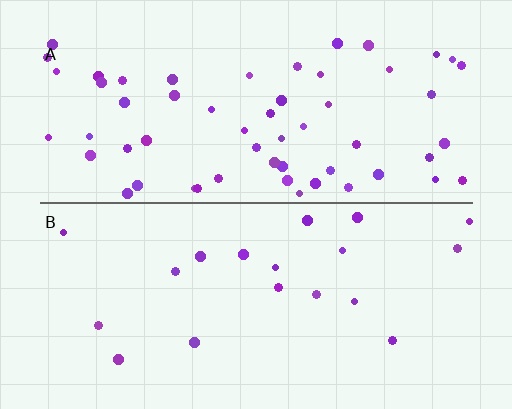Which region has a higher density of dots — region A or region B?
A (the top).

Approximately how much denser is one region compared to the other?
Approximately 3.0× — region A over region B.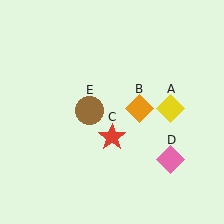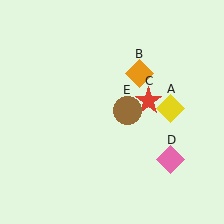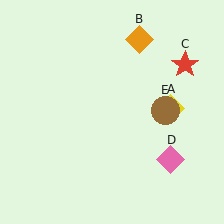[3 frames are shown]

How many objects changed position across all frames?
3 objects changed position: orange diamond (object B), red star (object C), brown circle (object E).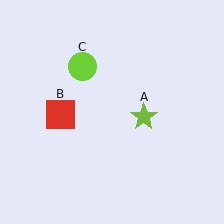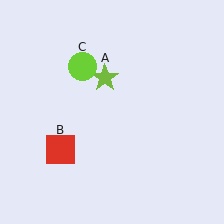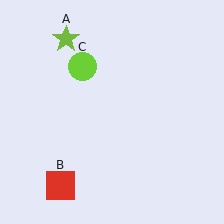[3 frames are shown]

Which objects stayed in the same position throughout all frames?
Lime circle (object C) remained stationary.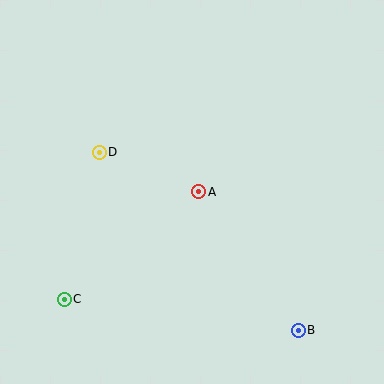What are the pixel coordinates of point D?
Point D is at (99, 152).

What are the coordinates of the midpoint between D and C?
The midpoint between D and C is at (82, 226).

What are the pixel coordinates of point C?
Point C is at (64, 299).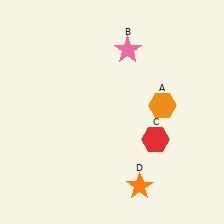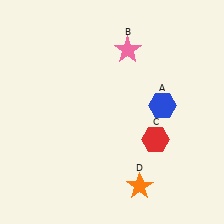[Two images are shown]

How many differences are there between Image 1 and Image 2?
There is 1 difference between the two images.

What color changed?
The hexagon (A) changed from orange in Image 1 to blue in Image 2.